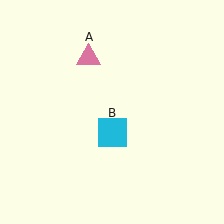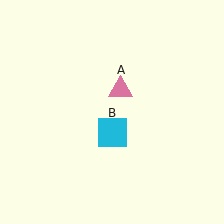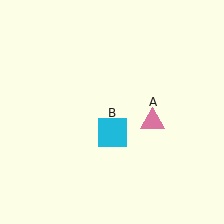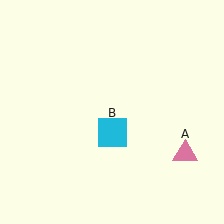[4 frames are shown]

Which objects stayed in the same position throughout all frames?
Cyan square (object B) remained stationary.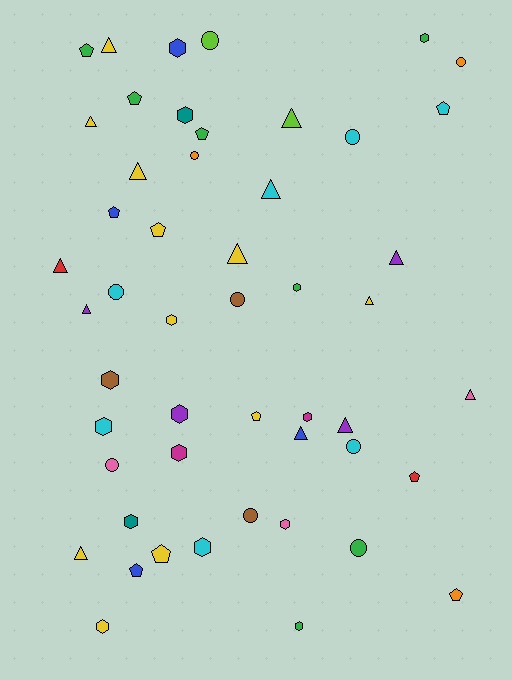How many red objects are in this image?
There are 2 red objects.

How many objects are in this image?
There are 50 objects.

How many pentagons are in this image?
There are 11 pentagons.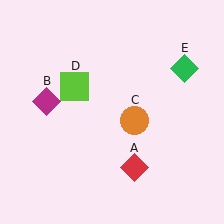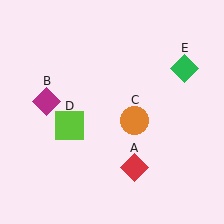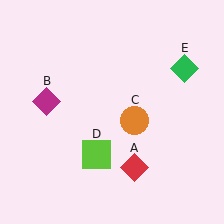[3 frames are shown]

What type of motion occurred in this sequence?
The lime square (object D) rotated counterclockwise around the center of the scene.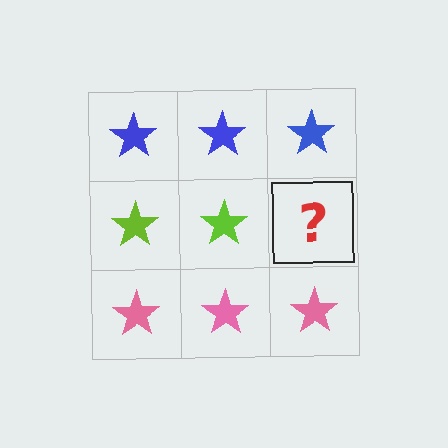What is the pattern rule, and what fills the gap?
The rule is that each row has a consistent color. The gap should be filled with a lime star.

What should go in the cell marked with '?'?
The missing cell should contain a lime star.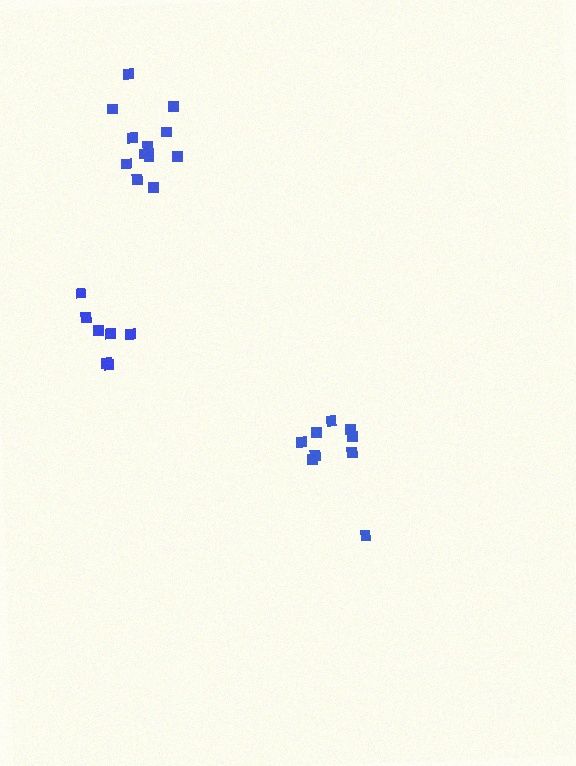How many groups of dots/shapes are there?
There are 3 groups.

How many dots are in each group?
Group 1: 7 dots, Group 2: 9 dots, Group 3: 12 dots (28 total).